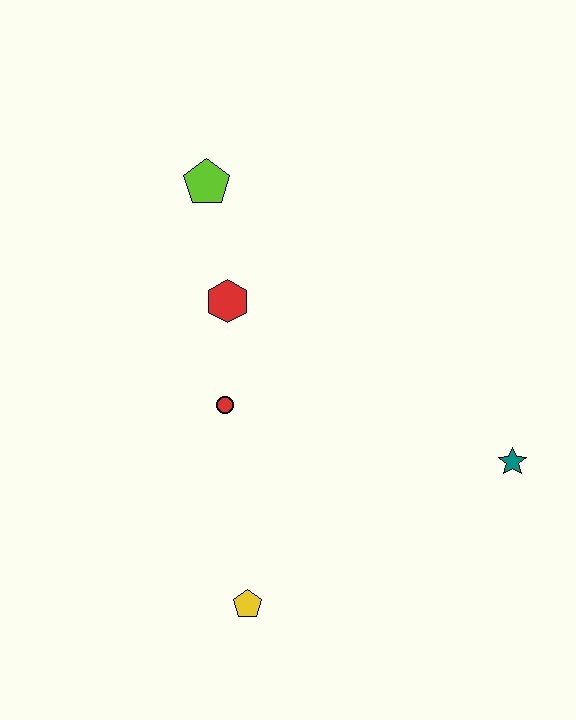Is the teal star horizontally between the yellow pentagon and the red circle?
No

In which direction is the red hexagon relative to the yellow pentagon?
The red hexagon is above the yellow pentagon.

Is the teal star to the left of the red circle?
No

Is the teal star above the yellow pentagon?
Yes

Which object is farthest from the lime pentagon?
The yellow pentagon is farthest from the lime pentagon.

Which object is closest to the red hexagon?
The red circle is closest to the red hexagon.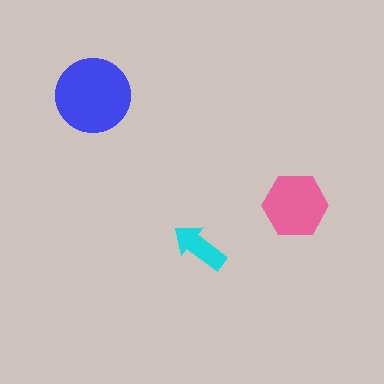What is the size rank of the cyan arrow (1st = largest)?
3rd.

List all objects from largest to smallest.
The blue circle, the pink hexagon, the cyan arrow.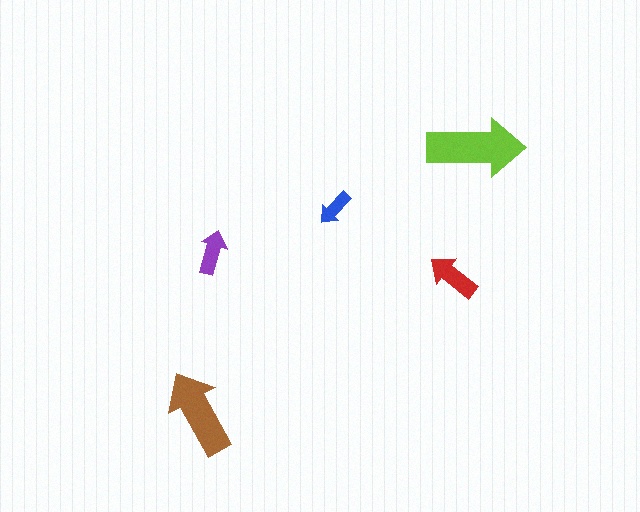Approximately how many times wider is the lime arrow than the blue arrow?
About 2.5 times wider.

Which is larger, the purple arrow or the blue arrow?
The purple one.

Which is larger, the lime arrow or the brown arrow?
The lime one.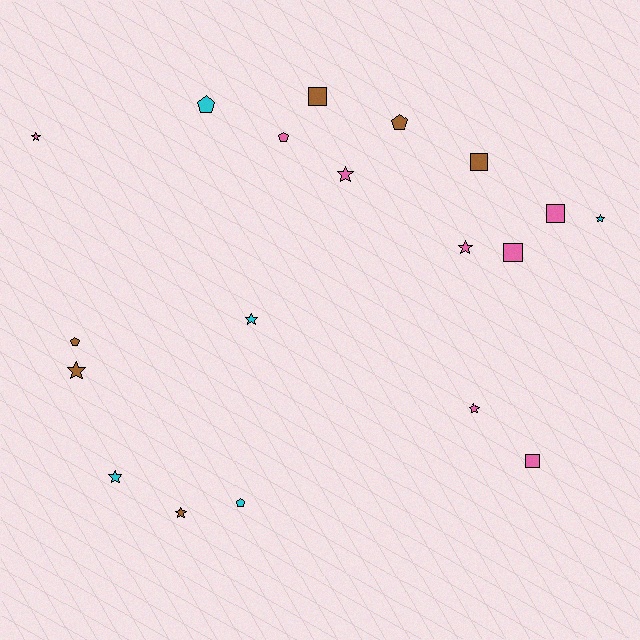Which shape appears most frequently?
Star, with 9 objects.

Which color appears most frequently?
Pink, with 8 objects.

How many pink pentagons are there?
There is 1 pink pentagon.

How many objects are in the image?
There are 19 objects.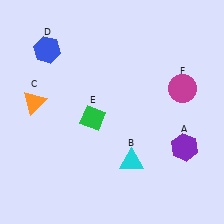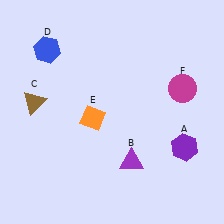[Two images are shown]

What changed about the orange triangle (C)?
In Image 1, C is orange. In Image 2, it changed to brown.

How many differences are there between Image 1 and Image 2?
There are 3 differences between the two images.